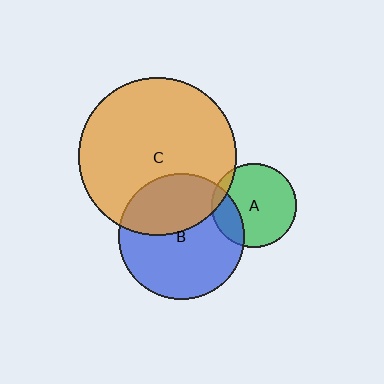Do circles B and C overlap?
Yes.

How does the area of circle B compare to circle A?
Approximately 2.2 times.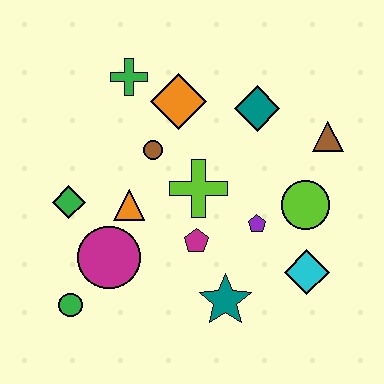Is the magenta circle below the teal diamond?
Yes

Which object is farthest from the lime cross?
The green circle is farthest from the lime cross.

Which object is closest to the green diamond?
The orange triangle is closest to the green diamond.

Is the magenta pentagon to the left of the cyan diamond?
Yes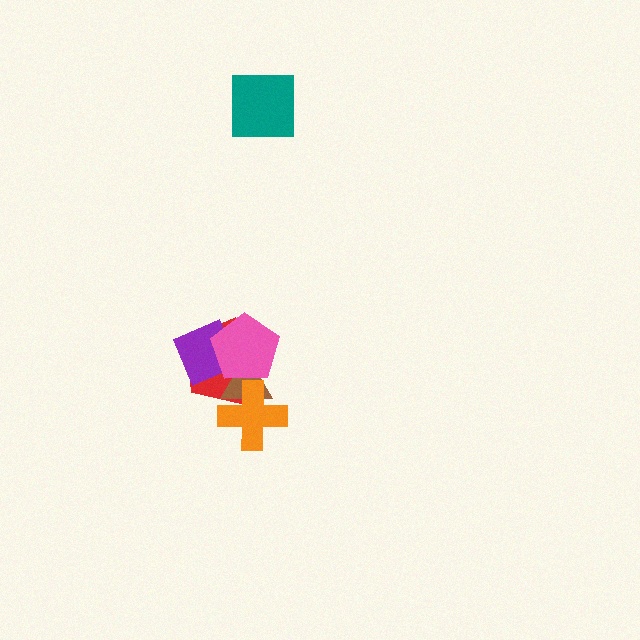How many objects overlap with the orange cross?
2 objects overlap with the orange cross.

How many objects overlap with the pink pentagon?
3 objects overlap with the pink pentagon.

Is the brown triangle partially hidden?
Yes, it is partially covered by another shape.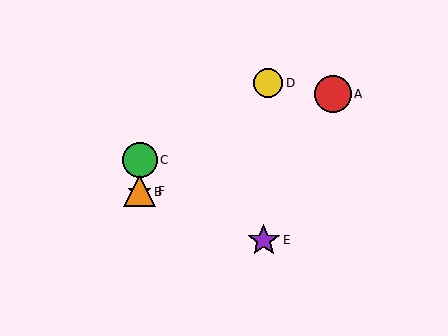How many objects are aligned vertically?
3 objects (B, C, F) are aligned vertically.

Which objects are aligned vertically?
Objects B, C, F are aligned vertically.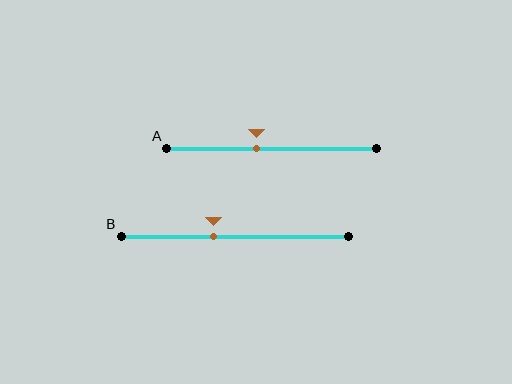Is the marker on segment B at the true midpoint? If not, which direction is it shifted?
No, the marker on segment B is shifted to the left by about 9% of the segment length.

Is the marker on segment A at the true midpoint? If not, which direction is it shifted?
No, the marker on segment A is shifted to the left by about 7% of the segment length.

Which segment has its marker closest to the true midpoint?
Segment A has its marker closest to the true midpoint.